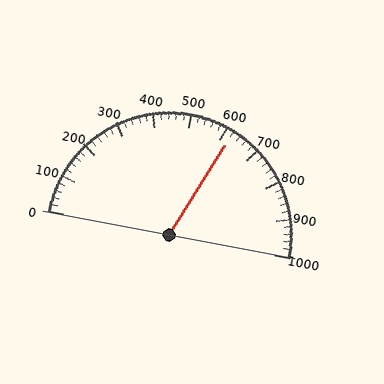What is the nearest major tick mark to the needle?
The nearest major tick mark is 600.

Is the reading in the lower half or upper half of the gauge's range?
The reading is in the upper half of the range (0 to 1000).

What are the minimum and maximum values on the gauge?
The gauge ranges from 0 to 1000.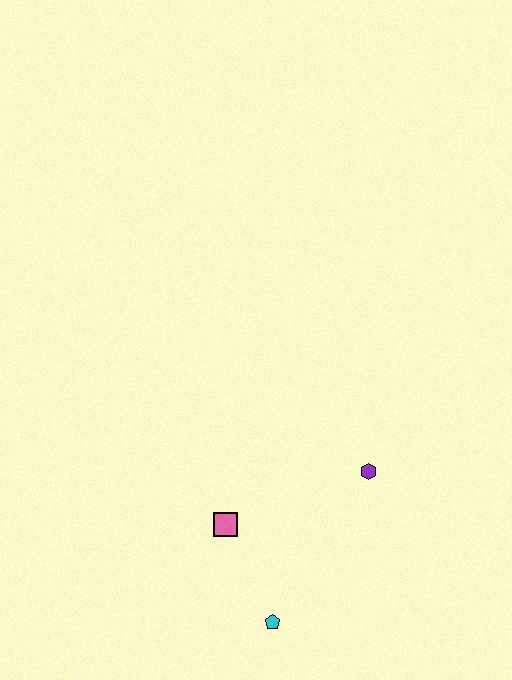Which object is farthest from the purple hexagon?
The cyan pentagon is farthest from the purple hexagon.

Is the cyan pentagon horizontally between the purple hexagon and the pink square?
Yes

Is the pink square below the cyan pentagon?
No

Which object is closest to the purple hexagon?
The pink square is closest to the purple hexagon.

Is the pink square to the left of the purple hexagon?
Yes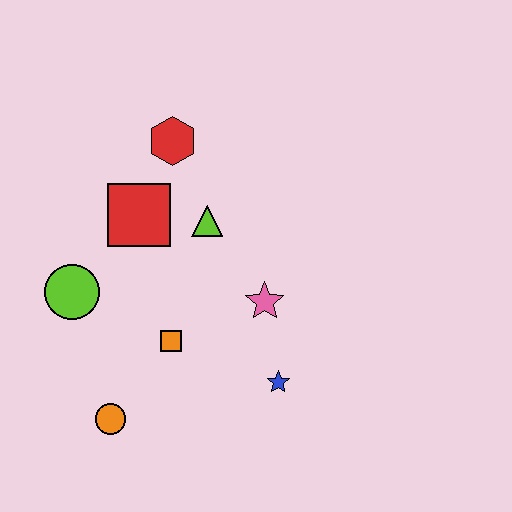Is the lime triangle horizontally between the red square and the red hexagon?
No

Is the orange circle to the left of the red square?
Yes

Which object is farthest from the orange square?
The red hexagon is farthest from the orange square.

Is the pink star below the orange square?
No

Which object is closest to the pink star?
The blue star is closest to the pink star.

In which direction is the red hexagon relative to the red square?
The red hexagon is above the red square.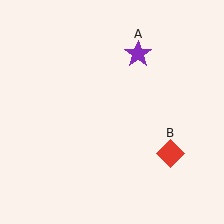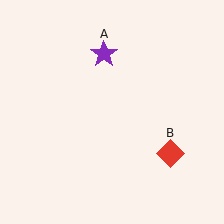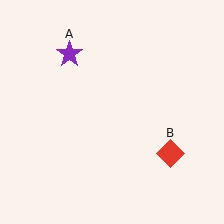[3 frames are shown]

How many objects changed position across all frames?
1 object changed position: purple star (object A).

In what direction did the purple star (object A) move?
The purple star (object A) moved left.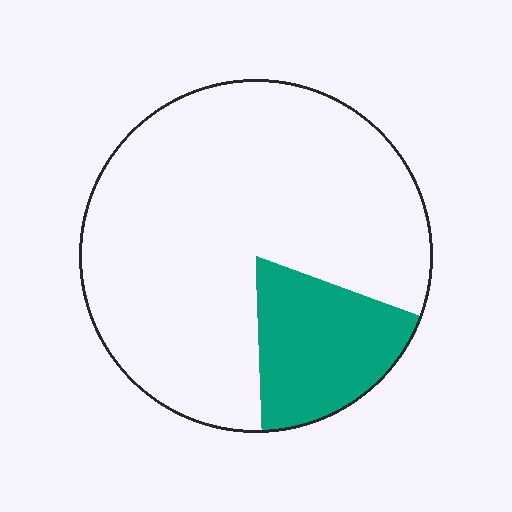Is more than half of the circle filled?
No.